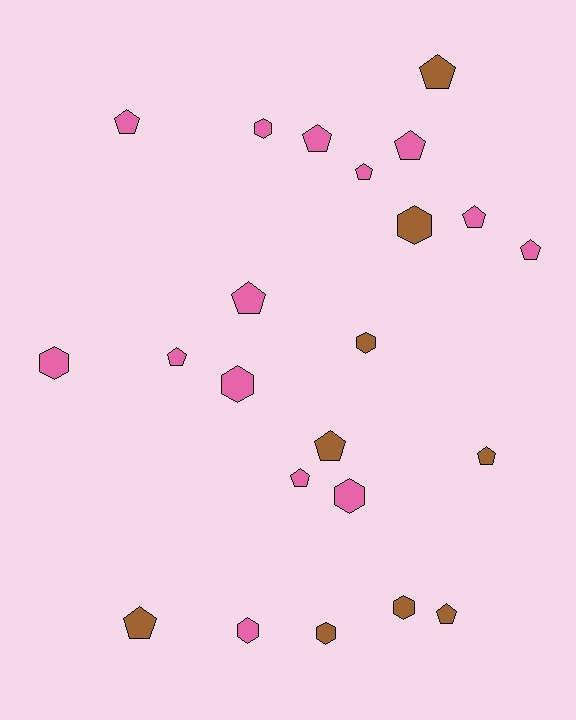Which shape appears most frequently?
Pentagon, with 14 objects.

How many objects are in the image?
There are 23 objects.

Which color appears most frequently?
Pink, with 14 objects.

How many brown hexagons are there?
There are 4 brown hexagons.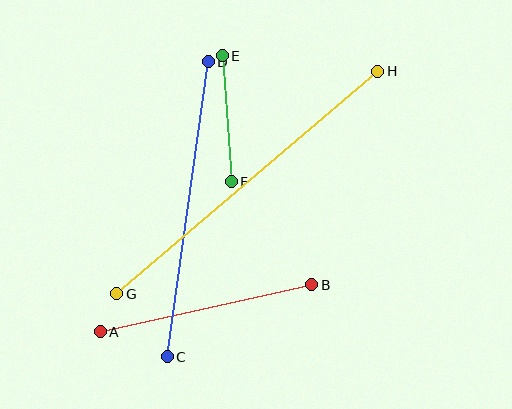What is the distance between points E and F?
The distance is approximately 126 pixels.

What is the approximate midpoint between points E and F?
The midpoint is at approximately (227, 119) pixels.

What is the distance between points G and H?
The distance is approximately 343 pixels.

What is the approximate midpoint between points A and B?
The midpoint is at approximately (206, 308) pixels.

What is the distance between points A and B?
The distance is approximately 217 pixels.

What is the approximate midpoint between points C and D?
The midpoint is at approximately (188, 209) pixels.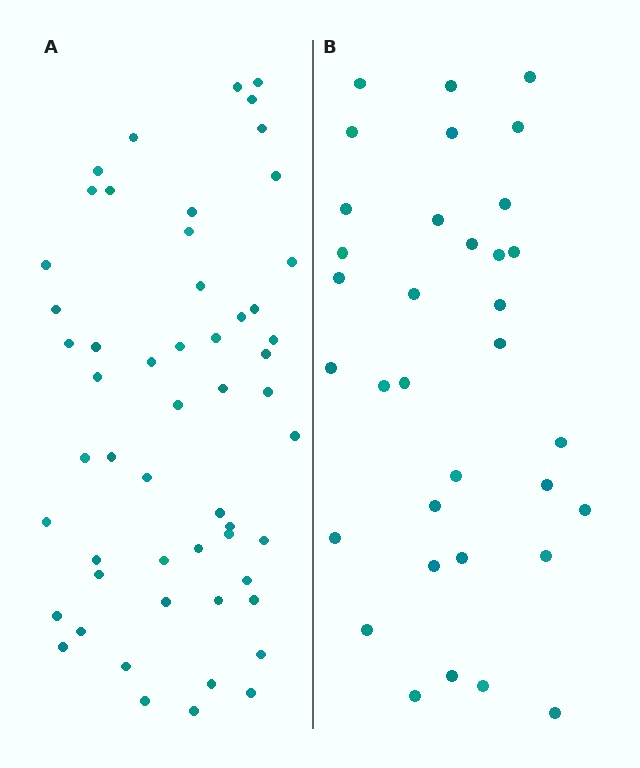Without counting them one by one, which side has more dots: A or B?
Region A (the left region) has more dots.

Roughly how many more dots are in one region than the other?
Region A has approximately 20 more dots than region B.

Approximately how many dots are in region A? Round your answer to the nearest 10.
About 50 dots. (The exact count is 54, which rounds to 50.)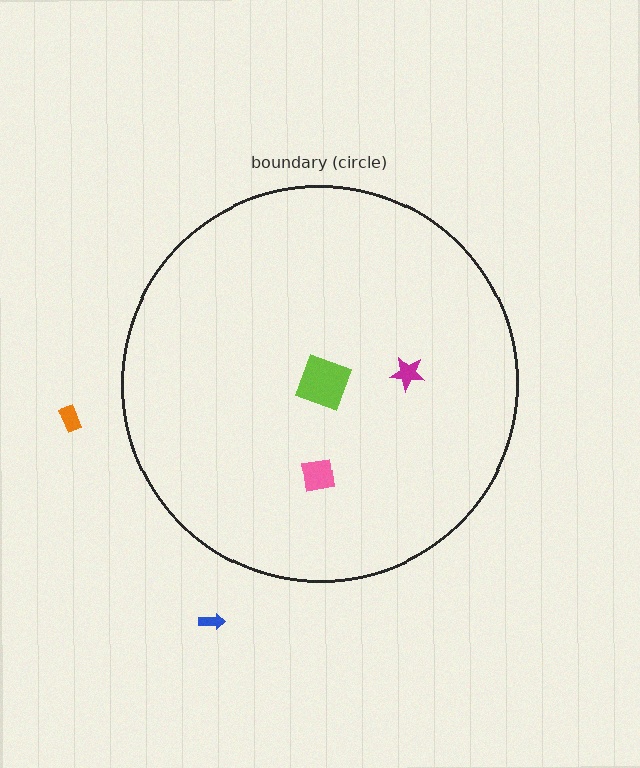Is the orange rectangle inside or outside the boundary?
Outside.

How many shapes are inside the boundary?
3 inside, 2 outside.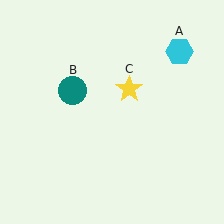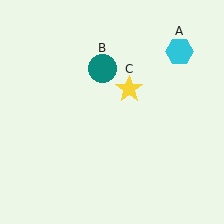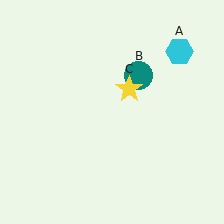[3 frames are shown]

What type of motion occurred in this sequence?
The teal circle (object B) rotated clockwise around the center of the scene.